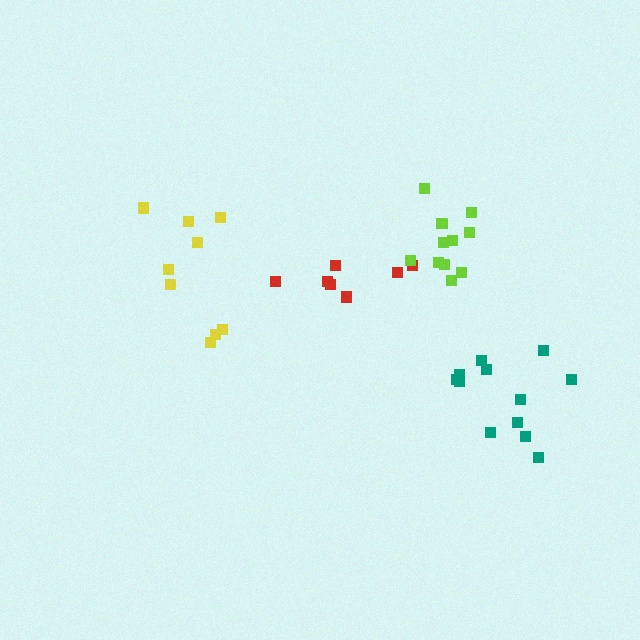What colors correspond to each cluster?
The clusters are colored: teal, red, lime, yellow.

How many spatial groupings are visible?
There are 4 spatial groupings.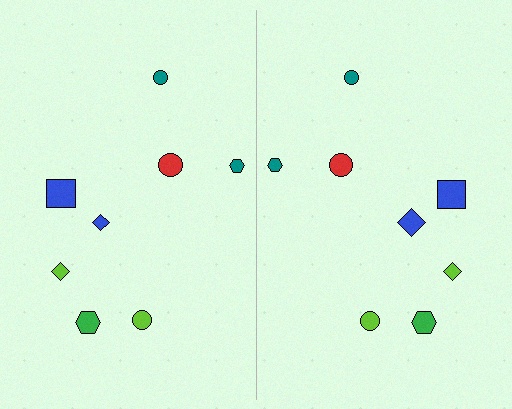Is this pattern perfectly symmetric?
No, the pattern is not perfectly symmetric. The blue diamond on the right side has a different size than its mirror counterpart.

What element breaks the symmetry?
The blue diamond on the right side has a different size than its mirror counterpart.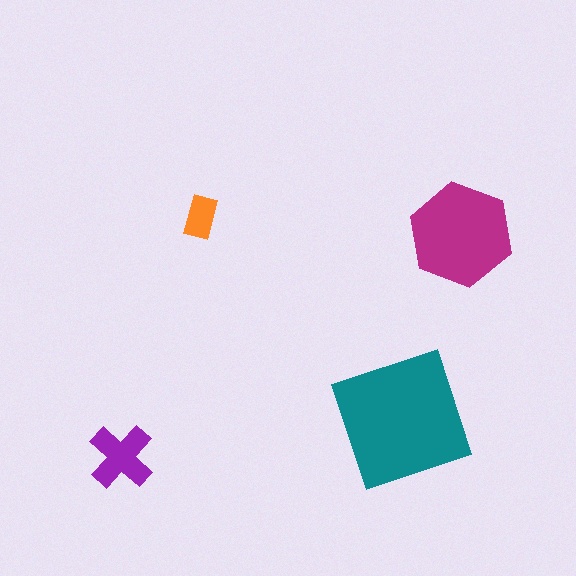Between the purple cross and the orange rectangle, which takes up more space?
The purple cross.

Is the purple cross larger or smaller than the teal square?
Smaller.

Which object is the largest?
The teal square.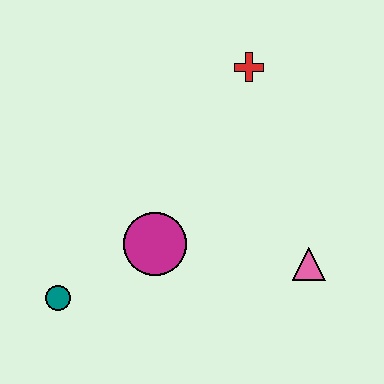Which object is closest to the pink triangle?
The magenta circle is closest to the pink triangle.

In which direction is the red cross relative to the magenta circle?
The red cross is above the magenta circle.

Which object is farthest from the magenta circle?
The red cross is farthest from the magenta circle.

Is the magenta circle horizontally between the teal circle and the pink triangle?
Yes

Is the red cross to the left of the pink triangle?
Yes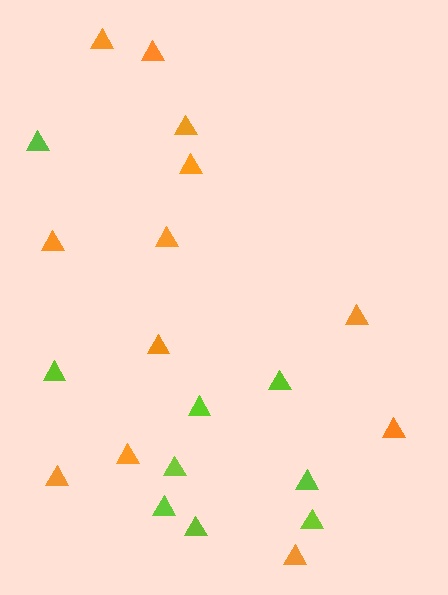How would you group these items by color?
There are 2 groups: one group of orange triangles (12) and one group of lime triangles (9).